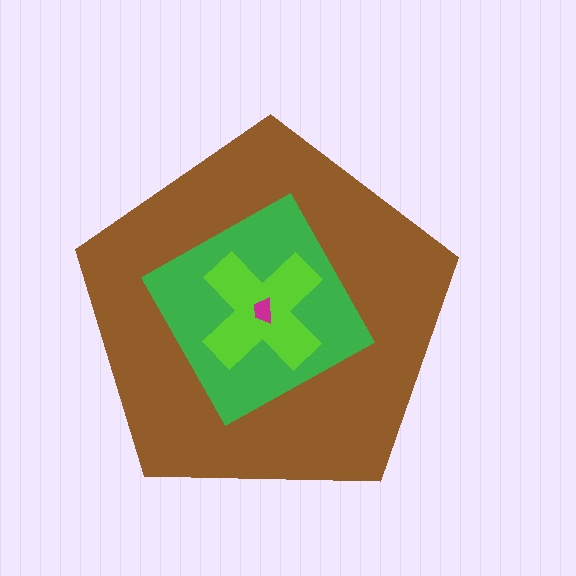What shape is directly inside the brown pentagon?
The green square.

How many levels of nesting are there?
4.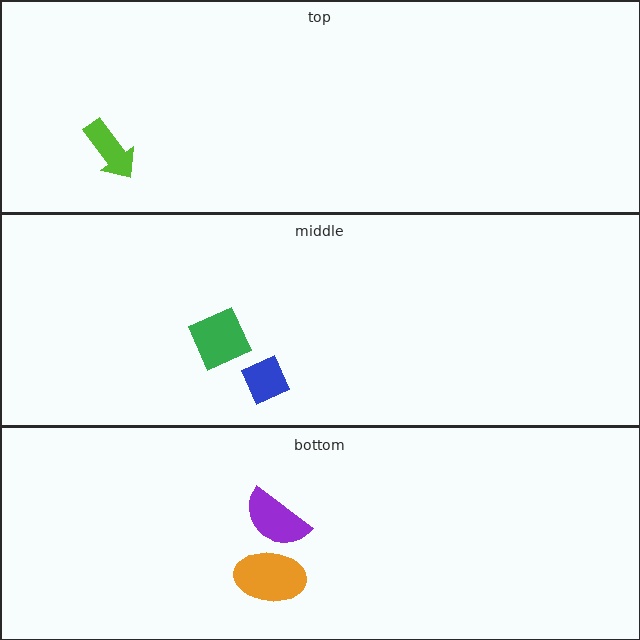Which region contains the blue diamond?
The middle region.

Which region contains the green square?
The middle region.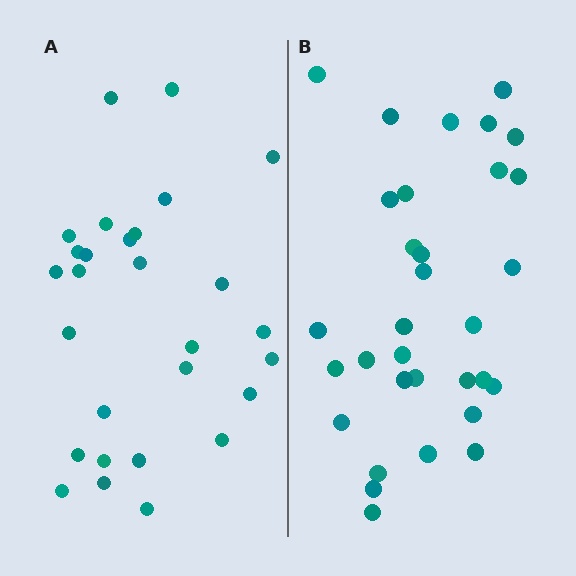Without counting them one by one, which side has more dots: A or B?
Region B (the right region) has more dots.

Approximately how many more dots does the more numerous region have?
Region B has about 4 more dots than region A.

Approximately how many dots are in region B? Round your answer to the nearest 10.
About 30 dots. (The exact count is 32, which rounds to 30.)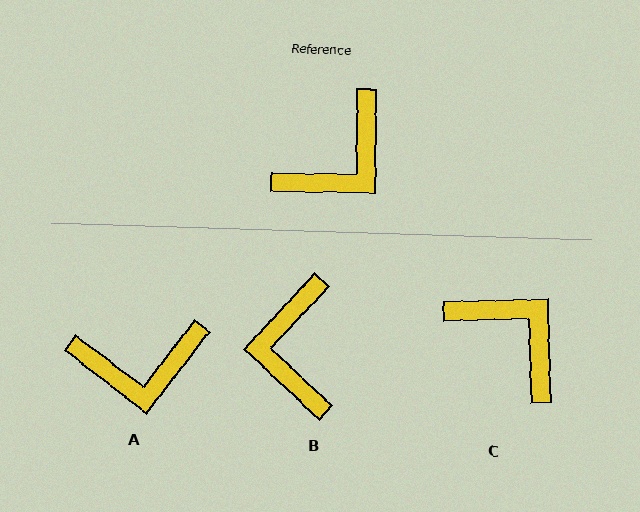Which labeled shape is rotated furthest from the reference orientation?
B, about 133 degrees away.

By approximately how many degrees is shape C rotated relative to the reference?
Approximately 92 degrees counter-clockwise.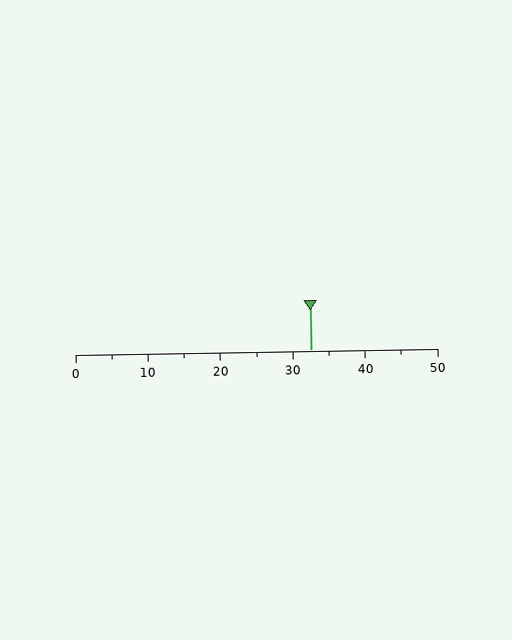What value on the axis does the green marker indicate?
The marker indicates approximately 32.5.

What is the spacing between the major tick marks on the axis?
The major ticks are spaced 10 apart.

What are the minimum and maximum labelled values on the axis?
The axis runs from 0 to 50.